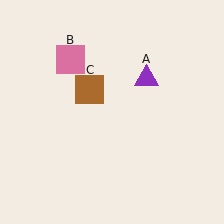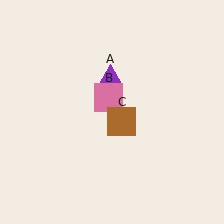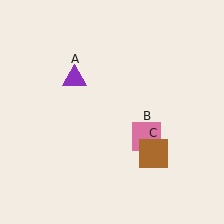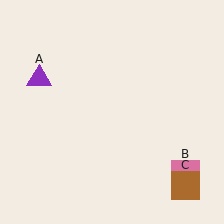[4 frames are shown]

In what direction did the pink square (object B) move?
The pink square (object B) moved down and to the right.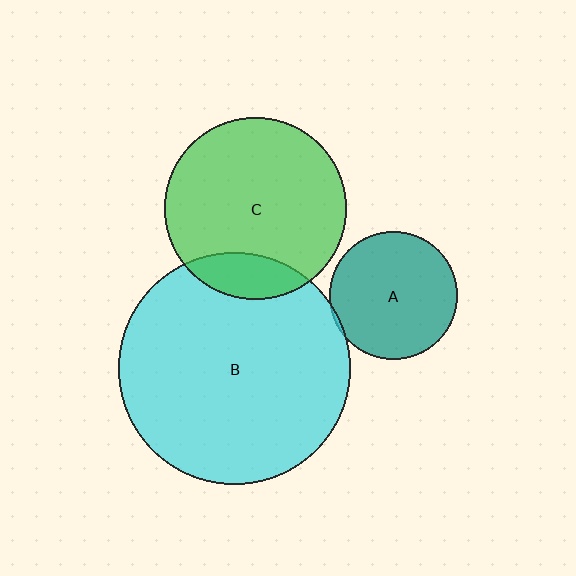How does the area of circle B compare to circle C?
Approximately 1.6 times.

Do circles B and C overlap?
Yes.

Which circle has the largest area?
Circle B (cyan).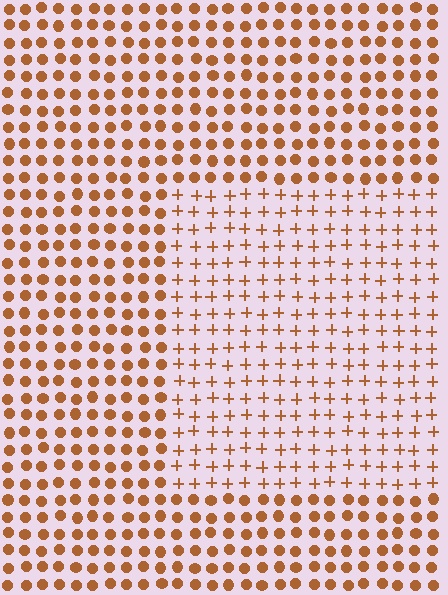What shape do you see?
I see a rectangle.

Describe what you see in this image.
The image is filled with small brown elements arranged in a uniform grid. A rectangle-shaped region contains plus signs, while the surrounding area contains circles. The boundary is defined purely by the change in element shape.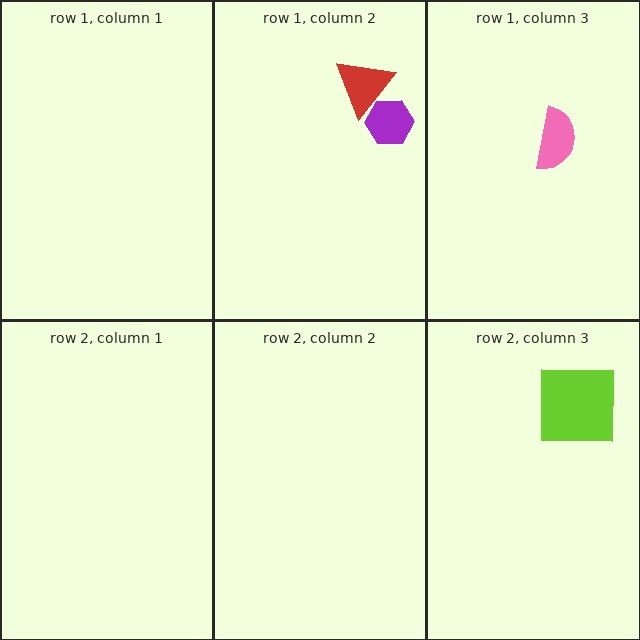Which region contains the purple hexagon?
The row 1, column 2 region.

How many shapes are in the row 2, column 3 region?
1.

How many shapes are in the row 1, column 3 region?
1.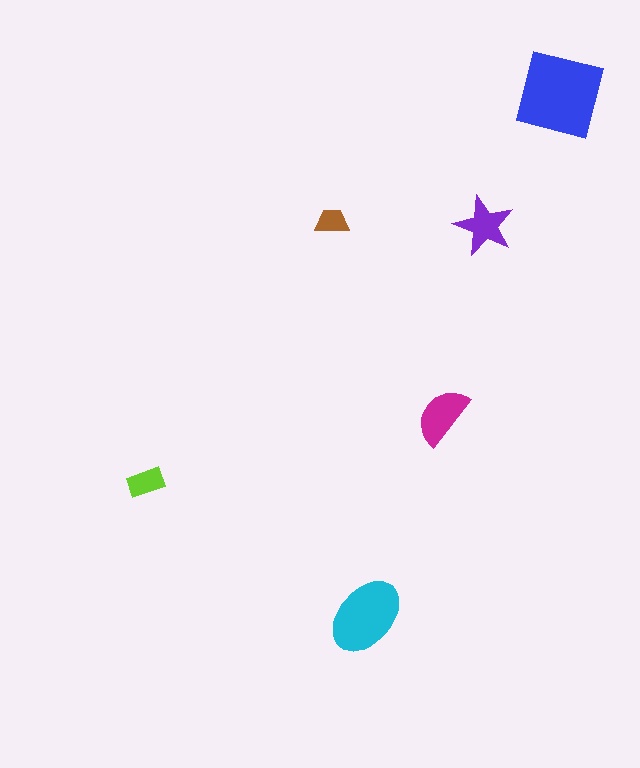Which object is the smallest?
The brown trapezoid.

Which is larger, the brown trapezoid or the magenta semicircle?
The magenta semicircle.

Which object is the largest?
The blue square.